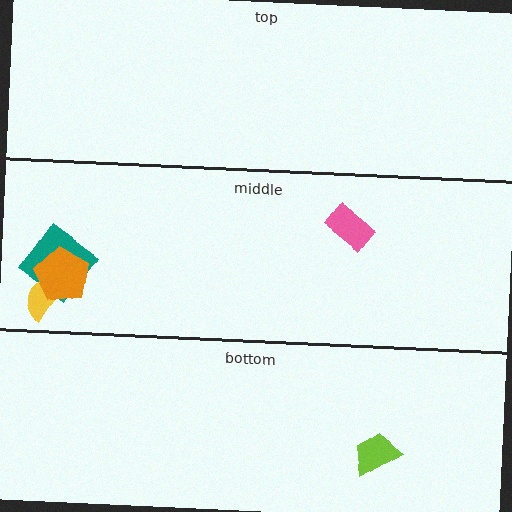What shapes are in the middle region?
The pink rectangle, the teal diamond, the yellow semicircle, the orange pentagon.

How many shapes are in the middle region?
4.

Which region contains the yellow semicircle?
The middle region.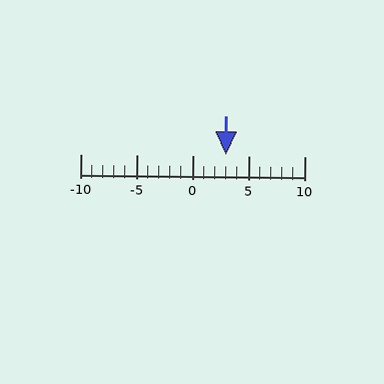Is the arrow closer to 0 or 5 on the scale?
The arrow is closer to 5.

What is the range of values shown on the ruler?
The ruler shows values from -10 to 10.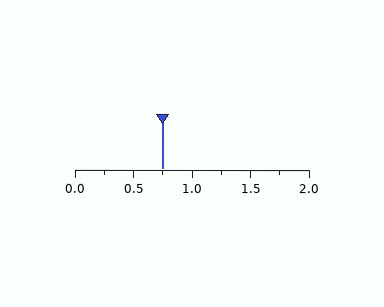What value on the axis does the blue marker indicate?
The marker indicates approximately 0.75.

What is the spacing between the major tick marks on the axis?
The major ticks are spaced 0.5 apart.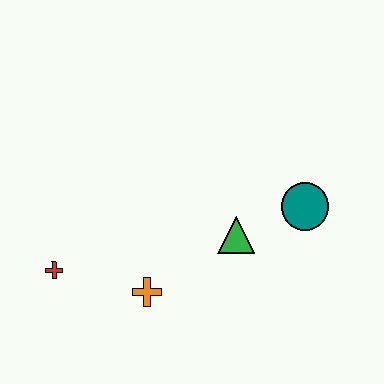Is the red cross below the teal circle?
Yes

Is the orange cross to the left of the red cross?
No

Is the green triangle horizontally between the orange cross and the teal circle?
Yes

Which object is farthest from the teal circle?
The red cross is farthest from the teal circle.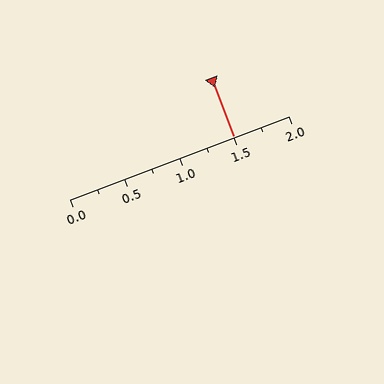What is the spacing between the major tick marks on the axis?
The major ticks are spaced 0.5 apart.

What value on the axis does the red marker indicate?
The marker indicates approximately 1.5.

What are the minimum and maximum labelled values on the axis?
The axis runs from 0.0 to 2.0.